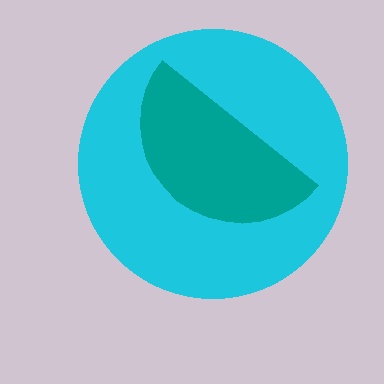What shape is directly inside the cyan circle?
The teal semicircle.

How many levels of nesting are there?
2.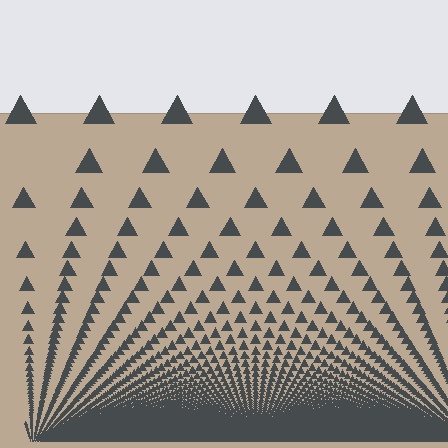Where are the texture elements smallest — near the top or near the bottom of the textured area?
Near the bottom.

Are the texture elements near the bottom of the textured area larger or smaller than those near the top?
Smaller. The gradient is inverted — elements near the bottom are smaller and denser.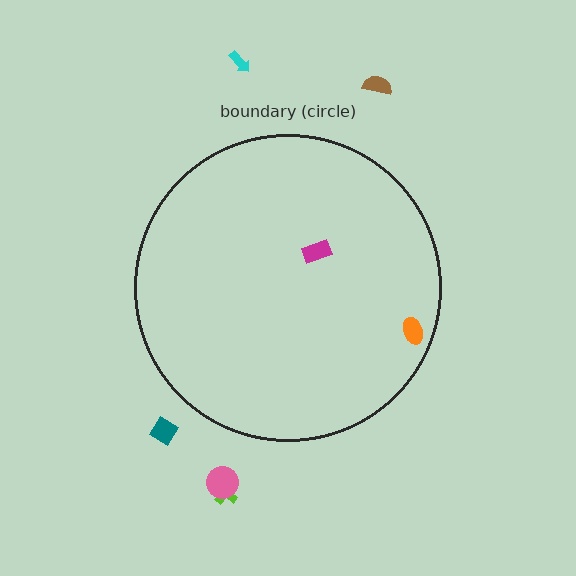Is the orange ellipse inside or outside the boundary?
Inside.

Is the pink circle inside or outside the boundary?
Outside.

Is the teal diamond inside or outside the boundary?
Outside.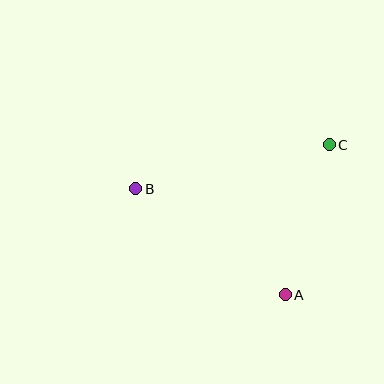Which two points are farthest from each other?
Points B and C are farthest from each other.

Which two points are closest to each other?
Points A and C are closest to each other.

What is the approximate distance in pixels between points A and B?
The distance between A and B is approximately 183 pixels.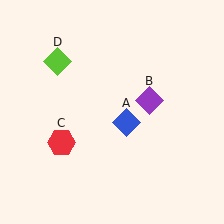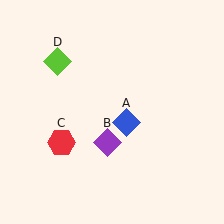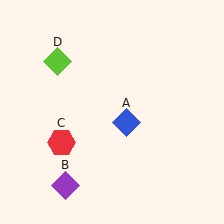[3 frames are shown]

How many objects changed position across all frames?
1 object changed position: purple diamond (object B).